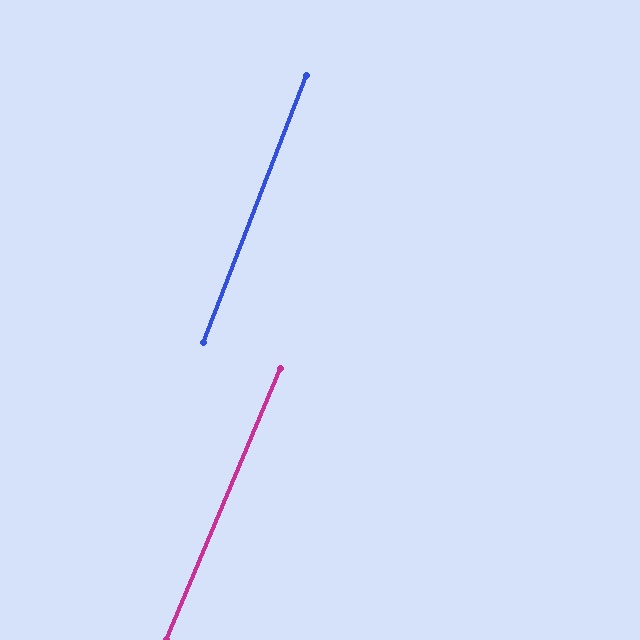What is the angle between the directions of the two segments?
Approximately 2 degrees.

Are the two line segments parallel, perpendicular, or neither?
Parallel — their directions differ by only 1.7°.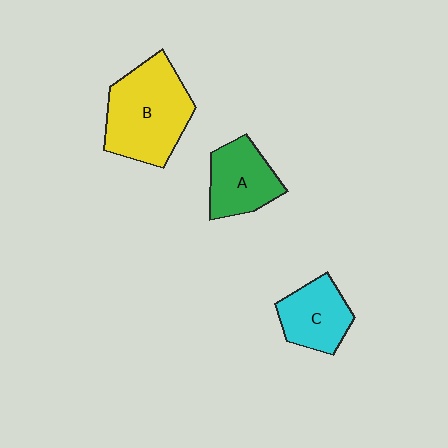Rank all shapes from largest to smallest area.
From largest to smallest: B (yellow), A (green), C (cyan).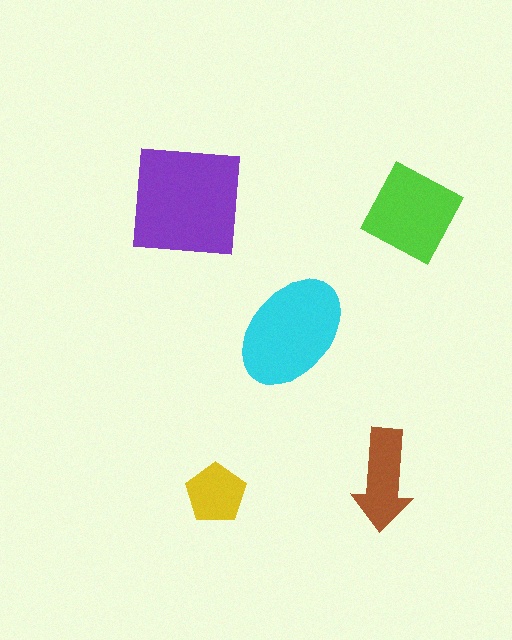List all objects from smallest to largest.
The yellow pentagon, the brown arrow, the lime diamond, the cyan ellipse, the purple square.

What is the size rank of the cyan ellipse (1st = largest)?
2nd.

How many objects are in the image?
There are 5 objects in the image.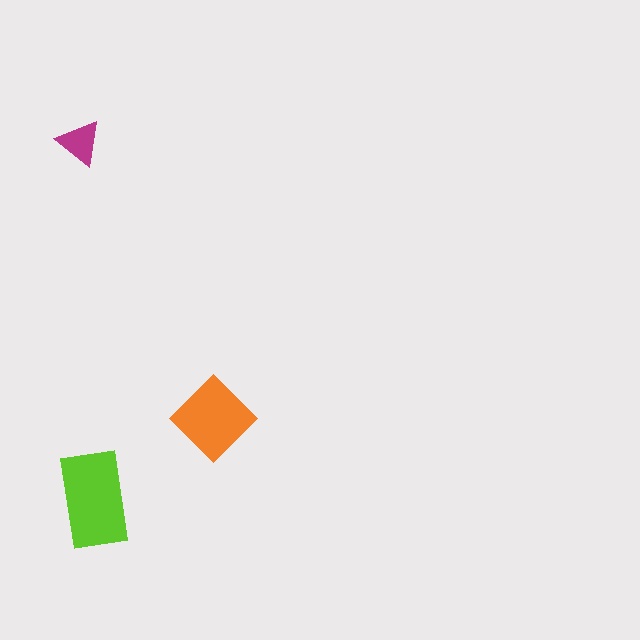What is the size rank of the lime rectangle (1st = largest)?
1st.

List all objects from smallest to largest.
The magenta triangle, the orange diamond, the lime rectangle.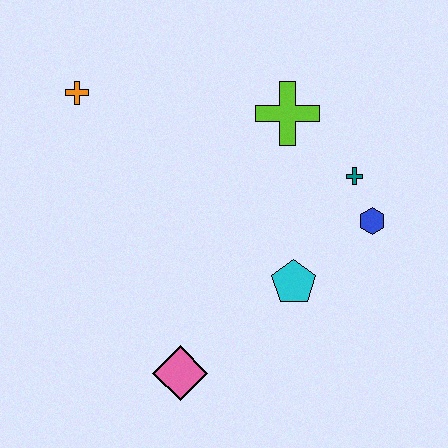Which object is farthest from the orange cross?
The blue hexagon is farthest from the orange cross.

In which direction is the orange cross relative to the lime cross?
The orange cross is to the left of the lime cross.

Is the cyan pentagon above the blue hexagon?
No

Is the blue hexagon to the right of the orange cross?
Yes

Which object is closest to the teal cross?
The blue hexagon is closest to the teal cross.